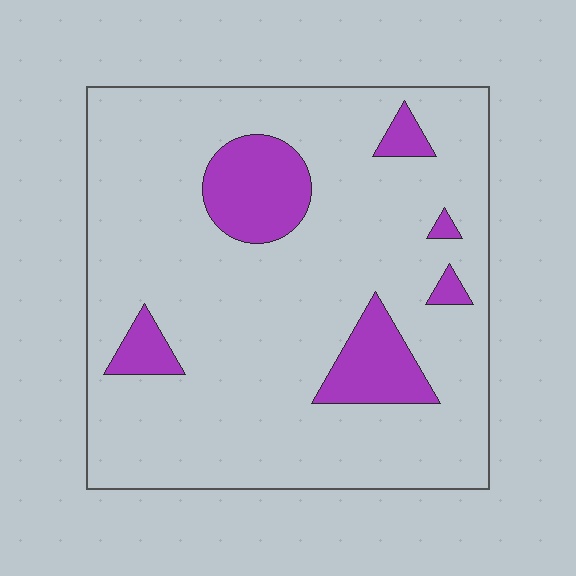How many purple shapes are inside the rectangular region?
6.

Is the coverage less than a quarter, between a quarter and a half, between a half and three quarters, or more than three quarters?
Less than a quarter.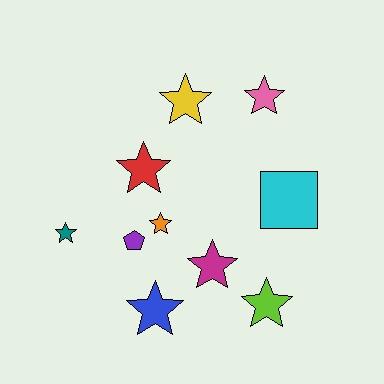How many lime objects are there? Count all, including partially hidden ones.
There is 1 lime object.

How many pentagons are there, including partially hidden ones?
There is 1 pentagon.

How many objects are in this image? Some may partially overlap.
There are 10 objects.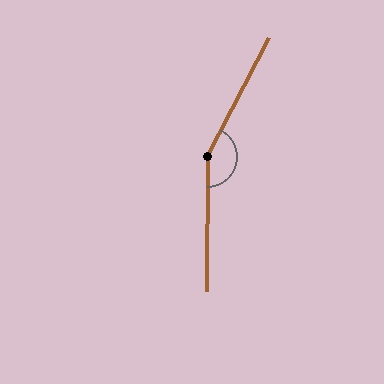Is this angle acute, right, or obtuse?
It is obtuse.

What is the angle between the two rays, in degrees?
Approximately 153 degrees.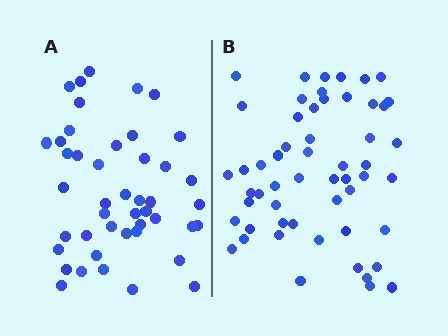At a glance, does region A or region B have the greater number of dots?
Region B (the right region) has more dots.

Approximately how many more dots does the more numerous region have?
Region B has roughly 10 or so more dots than region A.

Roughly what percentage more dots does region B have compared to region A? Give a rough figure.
About 20% more.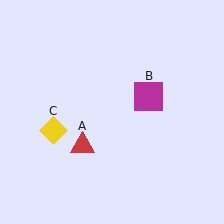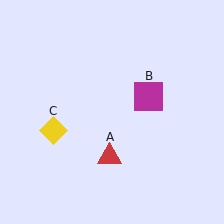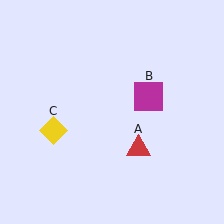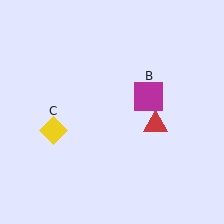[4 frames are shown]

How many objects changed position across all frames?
1 object changed position: red triangle (object A).